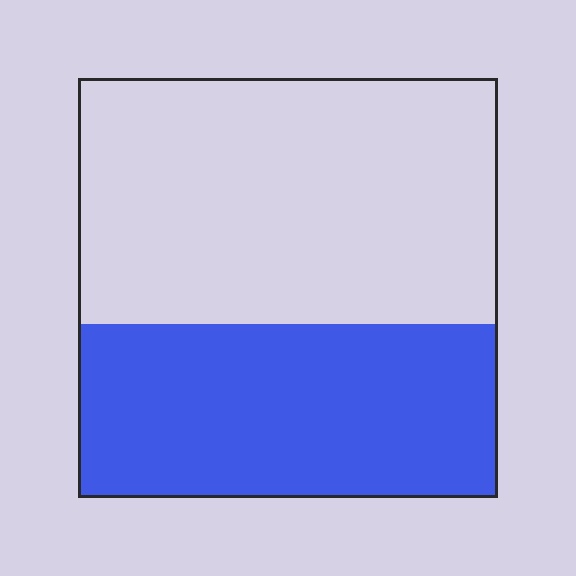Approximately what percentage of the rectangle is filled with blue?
Approximately 40%.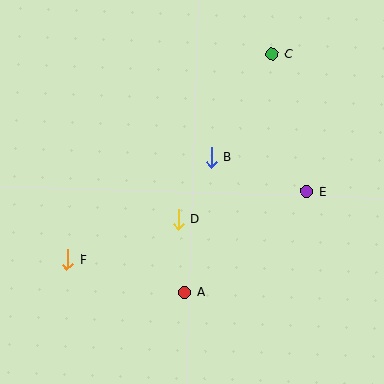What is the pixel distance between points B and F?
The distance between B and F is 177 pixels.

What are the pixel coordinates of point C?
Point C is at (272, 54).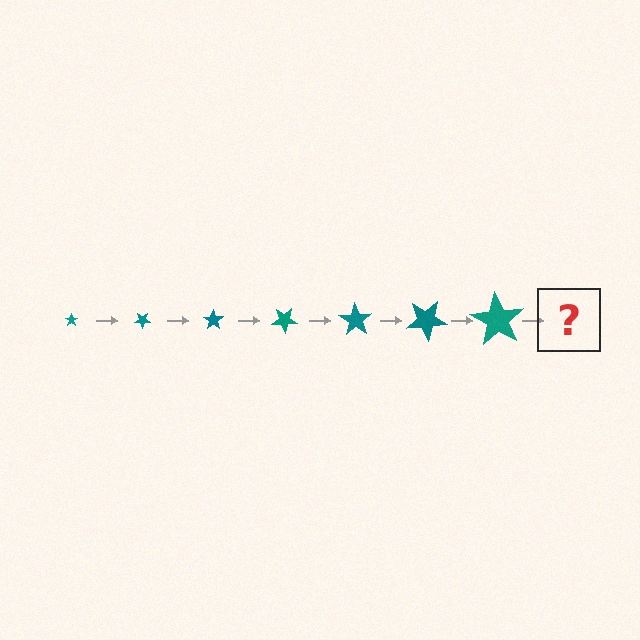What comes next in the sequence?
The next element should be a star, larger than the previous one and rotated 245 degrees from the start.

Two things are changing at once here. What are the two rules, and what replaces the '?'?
The two rules are that the star grows larger each step and it rotates 35 degrees each step. The '?' should be a star, larger than the previous one and rotated 245 degrees from the start.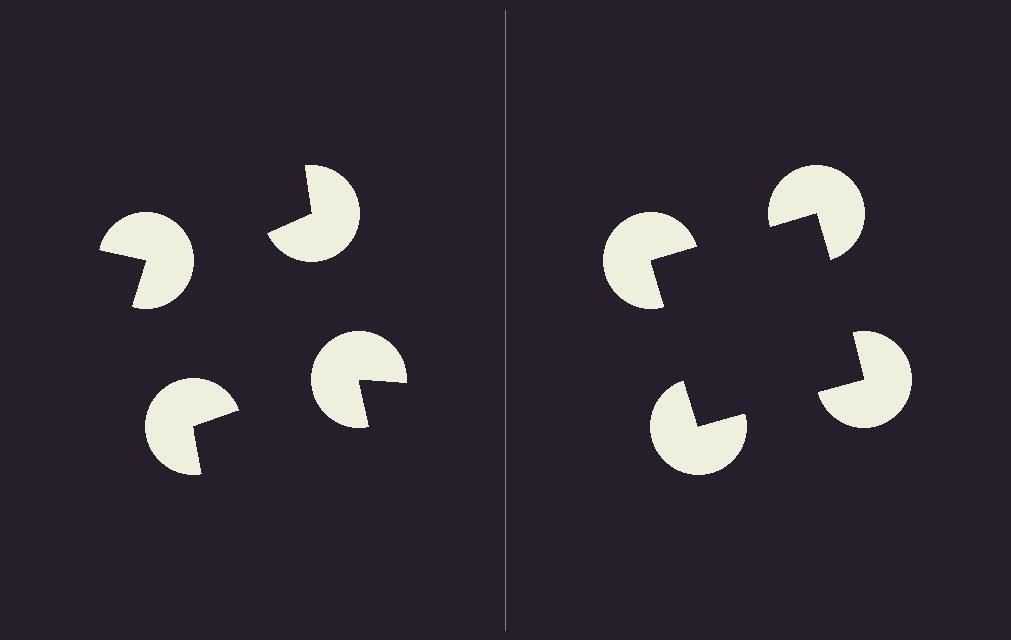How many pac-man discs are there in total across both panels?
8 — 4 on each side.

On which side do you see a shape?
An illusory square appears on the right side. On the left side the wedge cuts are rotated, so no coherent shape forms.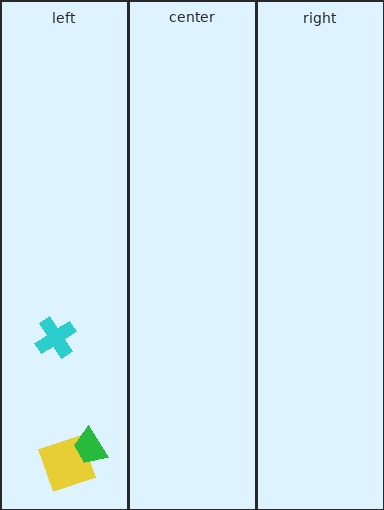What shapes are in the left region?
The yellow square, the cyan cross, the green trapezoid.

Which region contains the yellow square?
The left region.